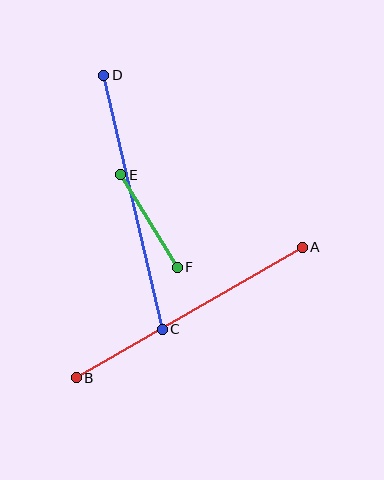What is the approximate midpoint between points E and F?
The midpoint is at approximately (149, 221) pixels.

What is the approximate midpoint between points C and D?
The midpoint is at approximately (133, 202) pixels.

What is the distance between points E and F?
The distance is approximately 108 pixels.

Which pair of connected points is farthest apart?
Points A and B are farthest apart.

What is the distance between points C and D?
The distance is approximately 261 pixels.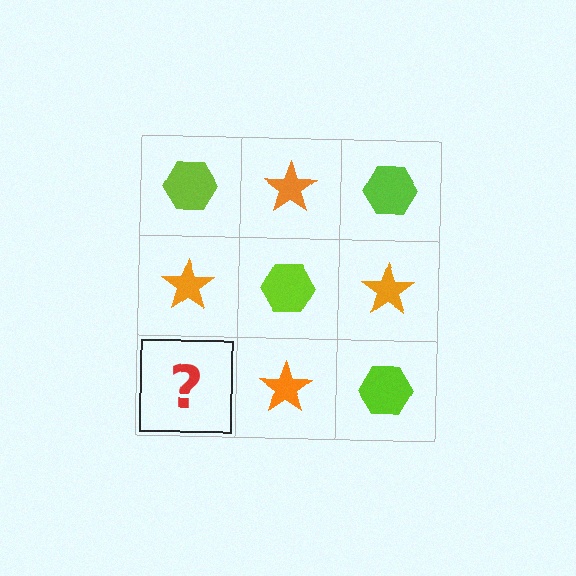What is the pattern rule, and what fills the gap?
The rule is that it alternates lime hexagon and orange star in a checkerboard pattern. The gap should be filled with a lime hexagon.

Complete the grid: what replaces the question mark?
The question mark should be replaced with a lime hexagon.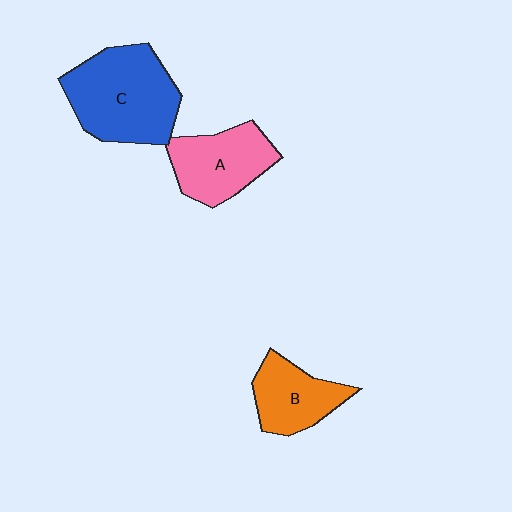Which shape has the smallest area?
Shape B (orange).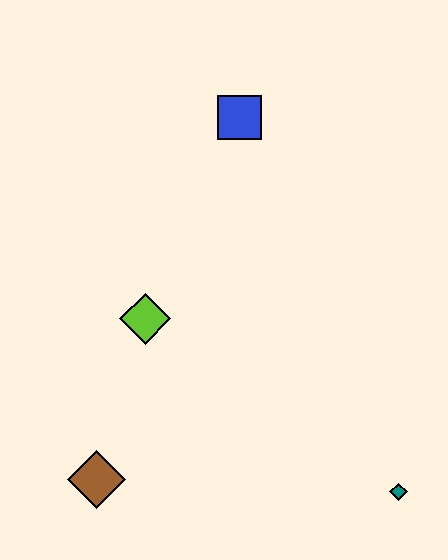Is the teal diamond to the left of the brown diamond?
No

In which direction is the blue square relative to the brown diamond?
The blue square is above the brown diamond.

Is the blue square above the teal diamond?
Yes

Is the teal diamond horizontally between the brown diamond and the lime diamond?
No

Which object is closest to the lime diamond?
The brown diamond is closest to the lime diamond.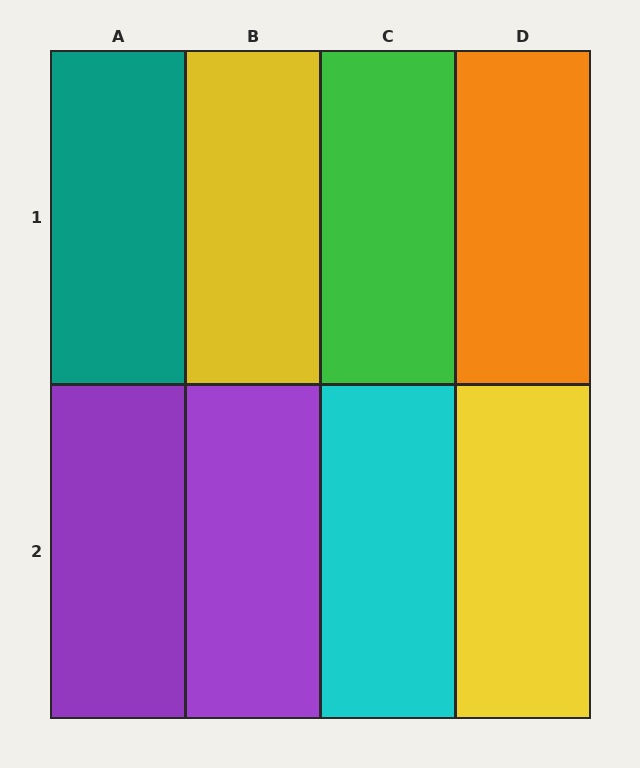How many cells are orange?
1 cell is orange.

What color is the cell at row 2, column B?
Purple.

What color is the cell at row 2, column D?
Yellow.